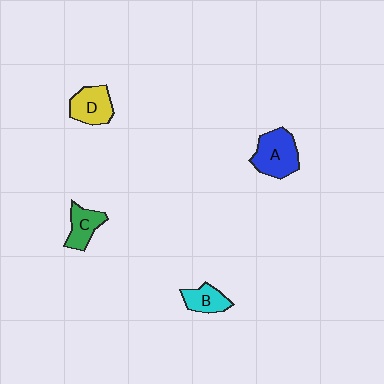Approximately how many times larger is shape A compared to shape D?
Approximately 1.3 times.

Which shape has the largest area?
Shape A (blue).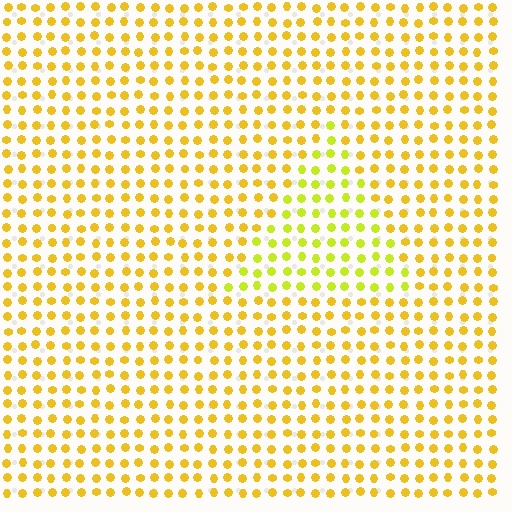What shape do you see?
I see a triangle.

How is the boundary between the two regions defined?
The boundary is defined purely by a slight shift in hue (about 26 degrees). Spacing, size, and orientation are identical on both sides.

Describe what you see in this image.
The image is filled with small yellow elements in a uniform arrangement. A triangle-shaped region is visible where the elements are tinted to a slightly different hue, forming a subtle color boundary.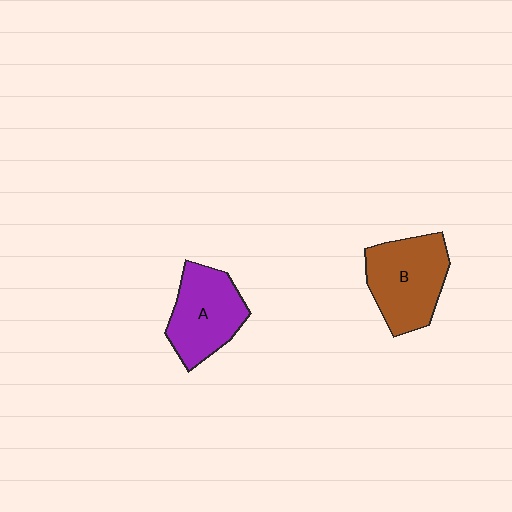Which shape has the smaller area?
Shape A (purple).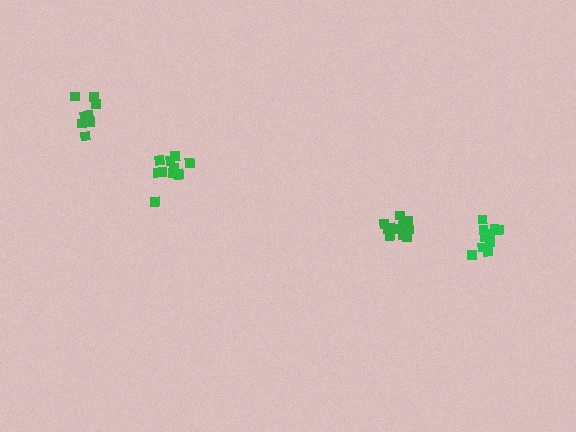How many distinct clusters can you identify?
There are 4 distinct clusters.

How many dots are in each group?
Group 1: 12 dots, Group 2: 9 dots, Group 3: 12 dots, Group 4: 11 dots (44 total).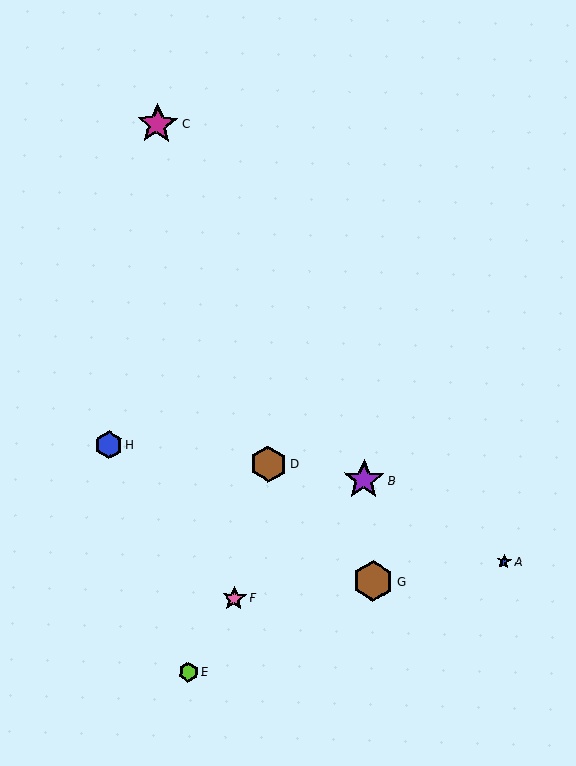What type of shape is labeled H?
Shape H is a blue hexagon.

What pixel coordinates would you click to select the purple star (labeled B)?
Click at (364, 480) to select the purple star B.